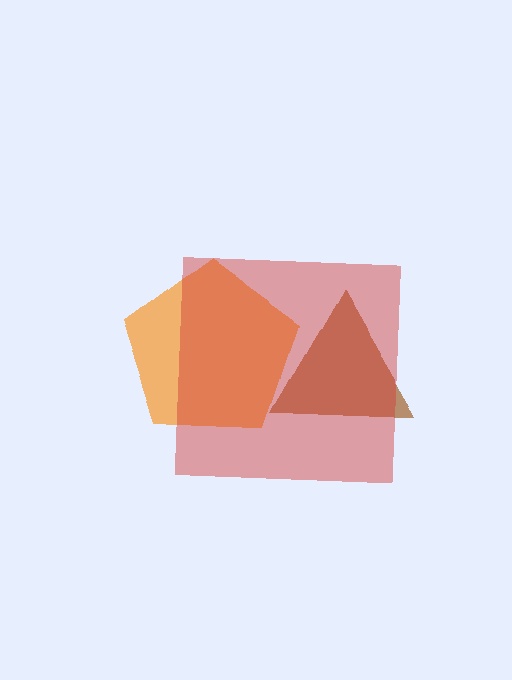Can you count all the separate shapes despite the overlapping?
Yes, there are 3 separate shapes.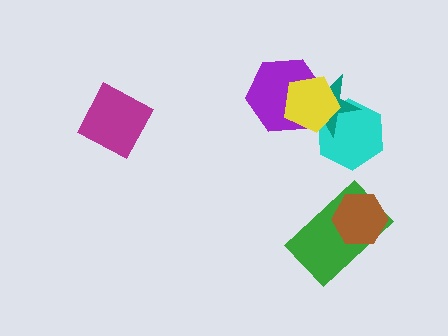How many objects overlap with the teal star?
3 objects overlap with the teal star.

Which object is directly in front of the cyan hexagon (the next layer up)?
The teal star is directly in front of the cyan hexagon.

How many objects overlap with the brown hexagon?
1 object overlaps with the brown hexagon.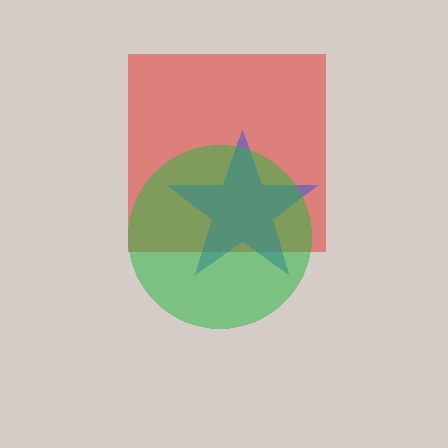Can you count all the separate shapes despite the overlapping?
Yes, there are 3 separate shapes.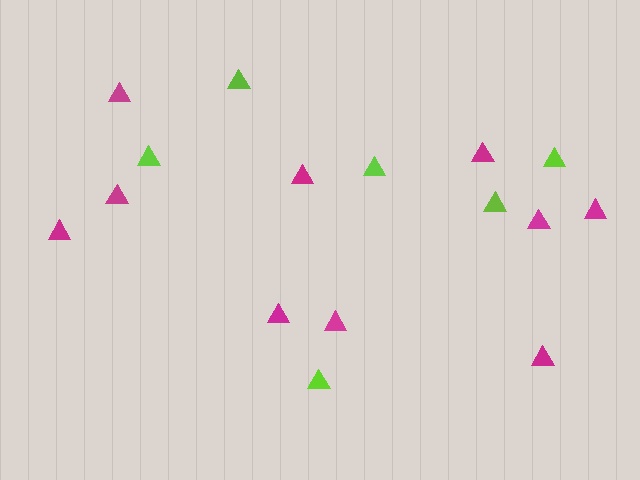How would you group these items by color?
There are 2 groups: one group of lime triangles (6) and one group of magenta triangles (10).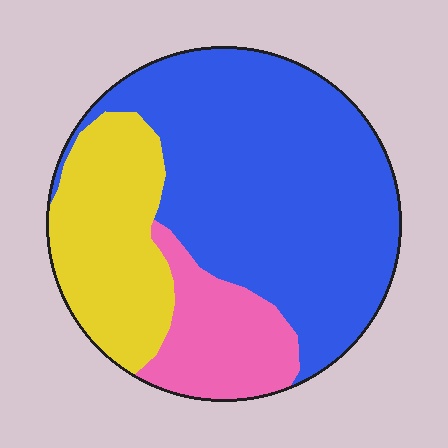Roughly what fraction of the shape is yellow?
Yellow covers 24% of the shape.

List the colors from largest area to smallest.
From largest to smallest: blue, yellow, pink.